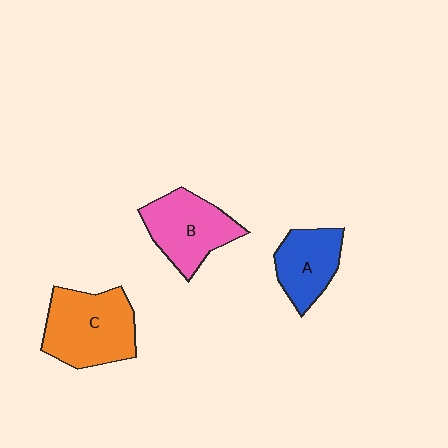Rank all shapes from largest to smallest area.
From largest to smallest: C (orange), B (pink), A (blue).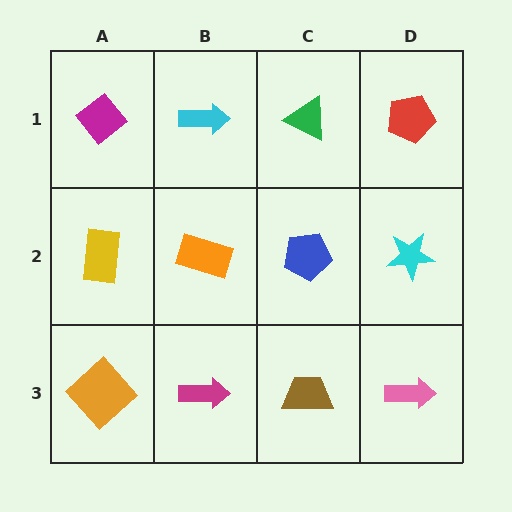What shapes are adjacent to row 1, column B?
An orange rectangle (row 2, column B), a magenta diamond (row 1, column A), a green triangle (row 1, column C).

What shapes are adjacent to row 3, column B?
An orange rectangle (row 2, column B), an orange diamond (row 3, column A), a brown trapezoid (row 3, column C).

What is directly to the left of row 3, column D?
A brown trapezoid.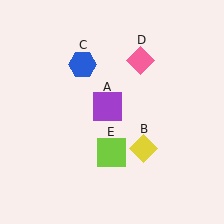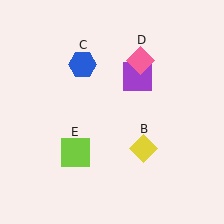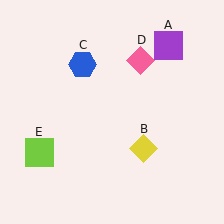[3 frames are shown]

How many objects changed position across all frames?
2 objects changed position: purple square (object A), lime square (object E).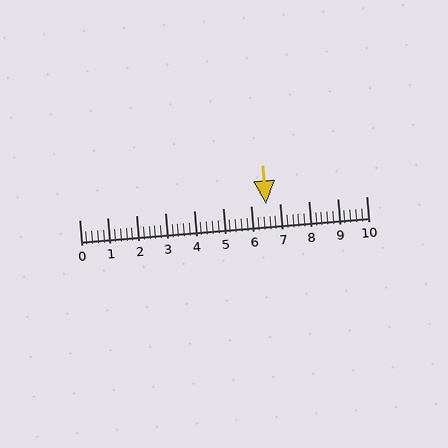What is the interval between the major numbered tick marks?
The major tick marks are spaced 1 units apart.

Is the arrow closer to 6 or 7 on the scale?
The arrow is closer to 7.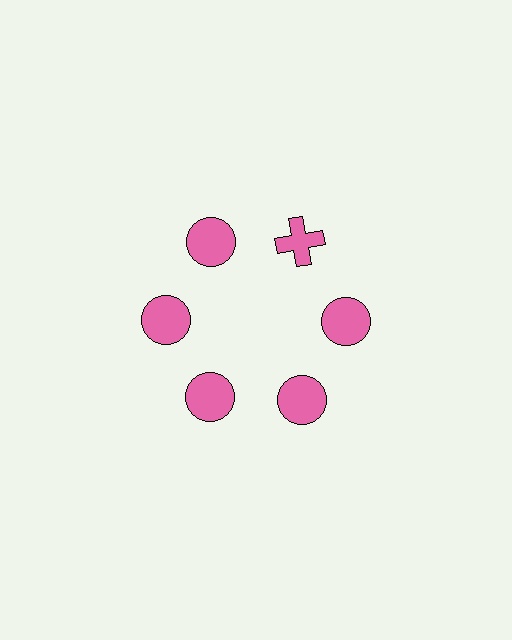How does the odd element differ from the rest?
It has a different shape: cross instead of circle.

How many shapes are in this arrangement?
There are 6 shapes arranged in a ring pattern.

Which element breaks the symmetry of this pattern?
The pink cross at roughly the 1 o'clock position breaks the symmetry. All other shapes are pink circles.